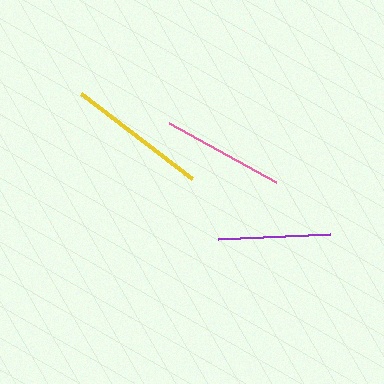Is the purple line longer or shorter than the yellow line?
The yellow line is longer than the purple line.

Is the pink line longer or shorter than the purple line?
The pink line is longer than the purple line.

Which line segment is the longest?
The yellow line is the longest at approximately 140 pixels.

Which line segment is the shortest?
The purple line is the shortest at approximately 112 pixels.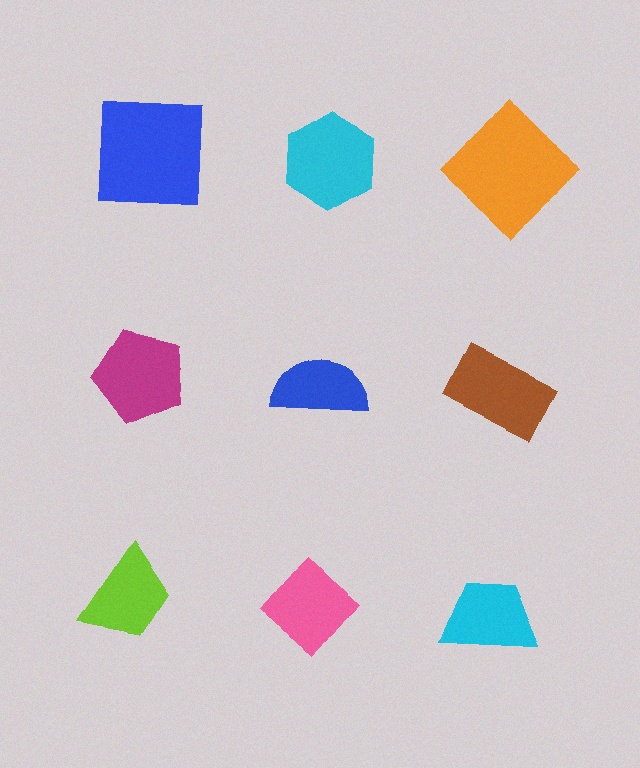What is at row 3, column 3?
A cyan trapezoid.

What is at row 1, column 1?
A blue square.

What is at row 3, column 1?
A lime trapezoid.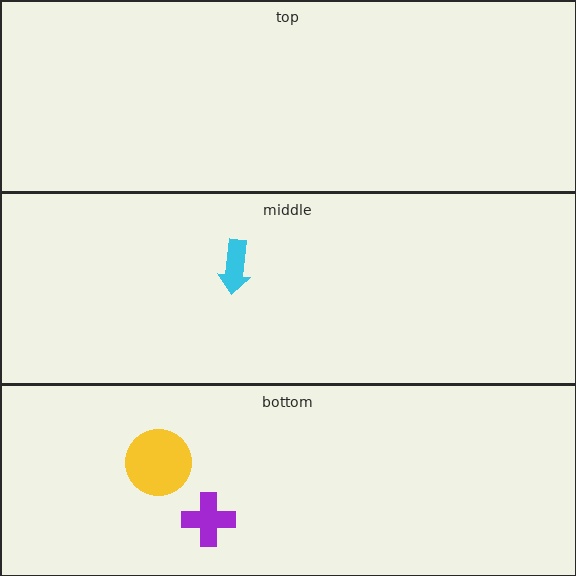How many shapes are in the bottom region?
2.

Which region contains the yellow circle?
The bottom region.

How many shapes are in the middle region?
1.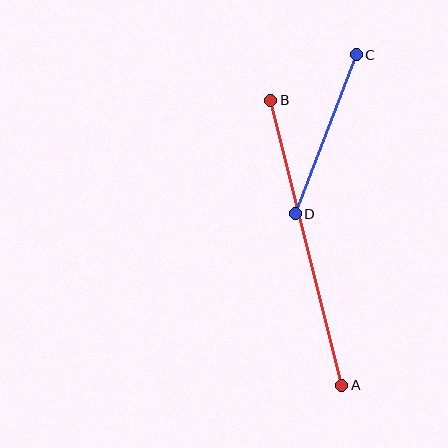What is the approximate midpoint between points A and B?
The midpoint is at approximately (306, 243) pixels.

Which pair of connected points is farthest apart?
Points A and B are farthest apart.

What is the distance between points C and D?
The distance is approximately 171 pixels.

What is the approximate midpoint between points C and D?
The midpoint is at approximately (326, 134) pixels.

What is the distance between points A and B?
The distance is approximately 294 pixels.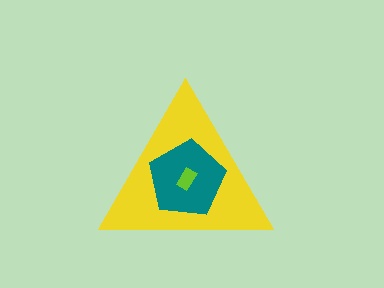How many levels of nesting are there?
3.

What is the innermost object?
The lime rectangle.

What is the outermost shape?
The yellow triangle.